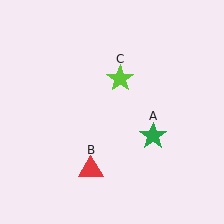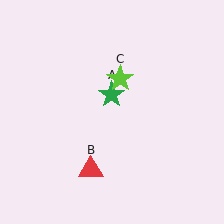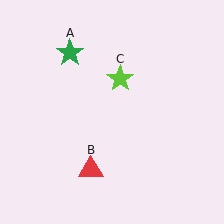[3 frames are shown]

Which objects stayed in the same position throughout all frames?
Red triangle (object B) and lime star (object C) remained stationary.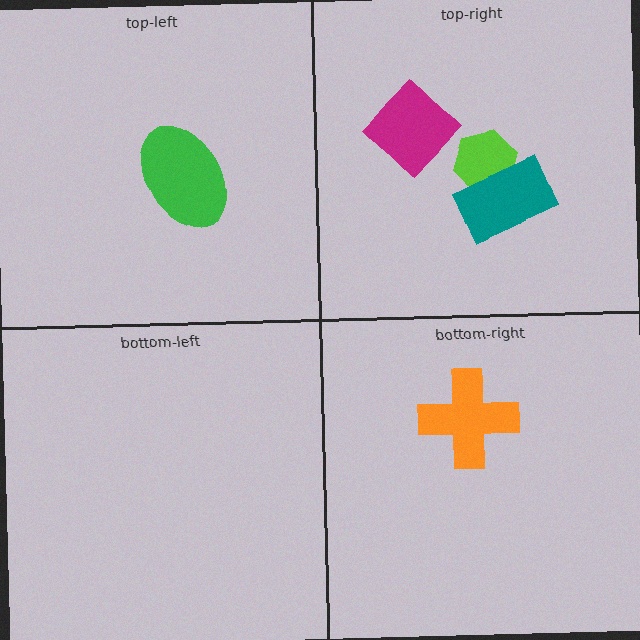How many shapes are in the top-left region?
1.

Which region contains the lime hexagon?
The top-right region.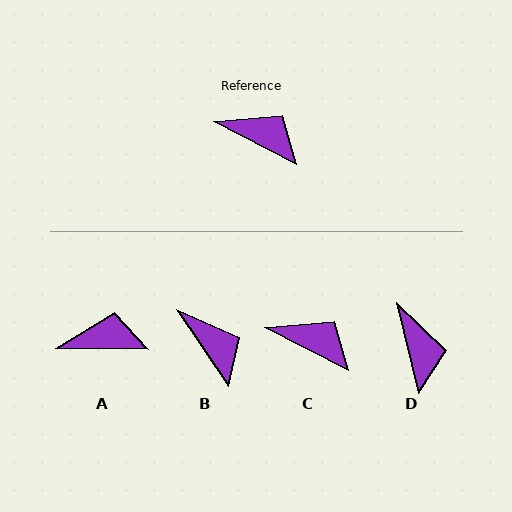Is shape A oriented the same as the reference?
No, it is off by about 27 degrees.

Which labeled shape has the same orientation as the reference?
C.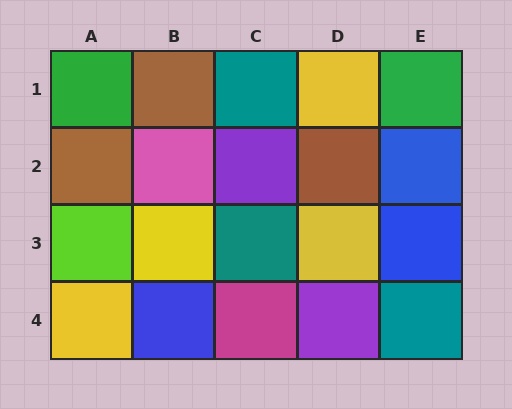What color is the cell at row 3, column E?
Blue.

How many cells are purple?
2 cells are purple.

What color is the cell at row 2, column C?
Purple.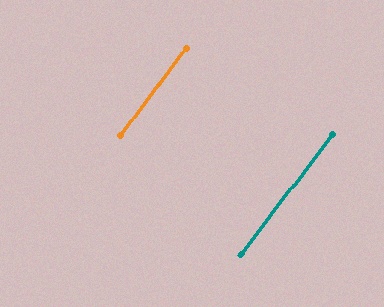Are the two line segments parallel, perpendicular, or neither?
Parallel — their directions differ by only 0.2°.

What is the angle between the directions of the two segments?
Approximately 0 degrees.